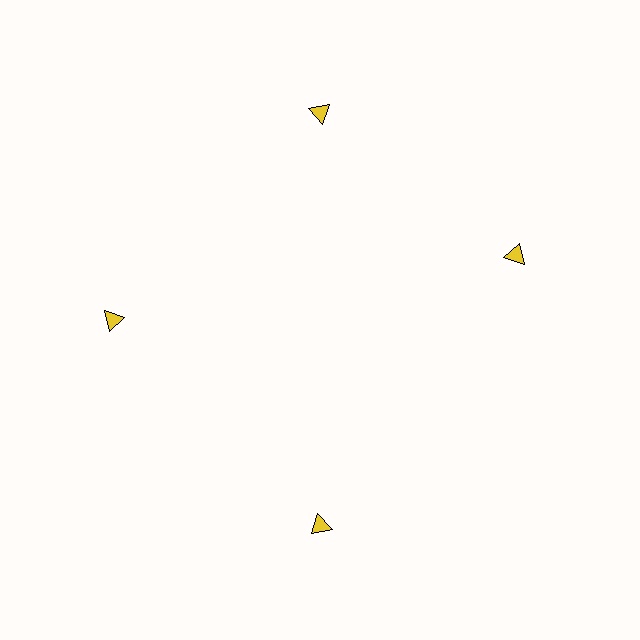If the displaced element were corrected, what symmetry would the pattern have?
It would have 4-fold rotational symmetry — the pattern would map onto itself every 90 degrees.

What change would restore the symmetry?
The symmetry would be restored by rotating it back into even spacing with its neighbors so that all 4 triangles sit at equal angles and equal distance from the center.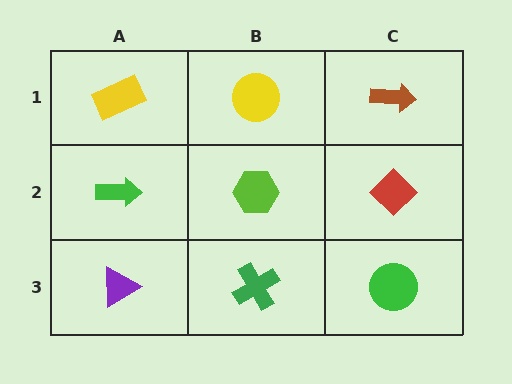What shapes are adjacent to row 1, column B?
A lime hexagon (row 2, column B), a yellow rectangle (row 1, column A), a brown arrow (row 1, column C).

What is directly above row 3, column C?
A red diamond.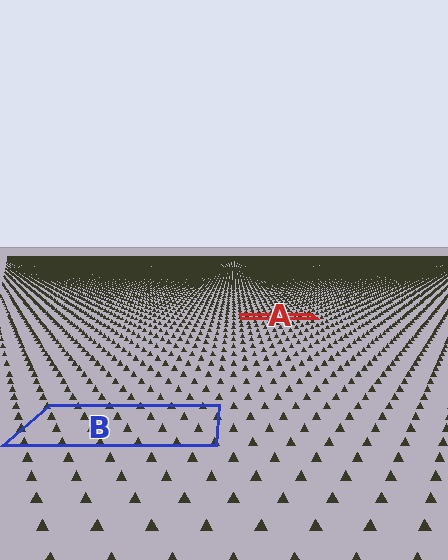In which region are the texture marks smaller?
The texture marks are smaller in region A, because it is farther away.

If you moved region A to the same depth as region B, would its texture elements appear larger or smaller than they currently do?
They would appear larger. At a closer depth, the same texture elements are projected at a bigger on-screen size.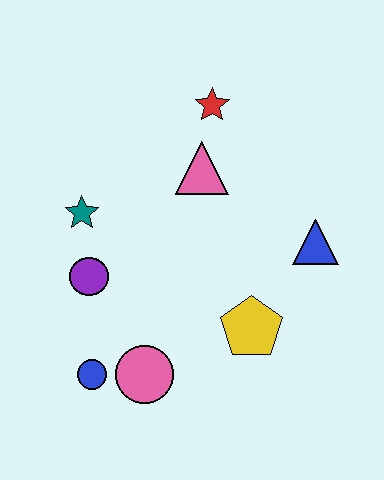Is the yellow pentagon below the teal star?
Yes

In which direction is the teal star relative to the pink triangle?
The teal star is to the left of the pink triangle.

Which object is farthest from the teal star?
The blue triangle is farthest from the teal star.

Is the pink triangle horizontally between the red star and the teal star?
Yes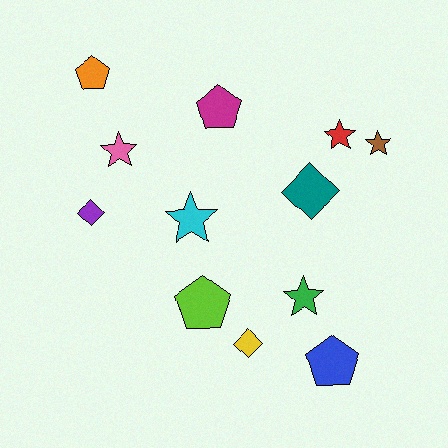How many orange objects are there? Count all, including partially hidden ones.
There is 1 orange object.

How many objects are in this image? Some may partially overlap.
There are 12 objects.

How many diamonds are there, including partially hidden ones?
There are 3 diamonds.